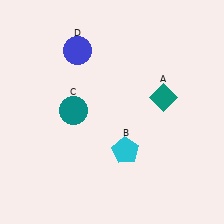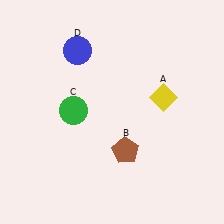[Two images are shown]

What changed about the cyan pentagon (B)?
In Image 1, B is cyan. In Image 2, it changed to brown.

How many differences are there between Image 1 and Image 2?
There are 3 differences between the two images.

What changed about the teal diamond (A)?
In Image 1, A is teal. In Image 2, it changed to yellow.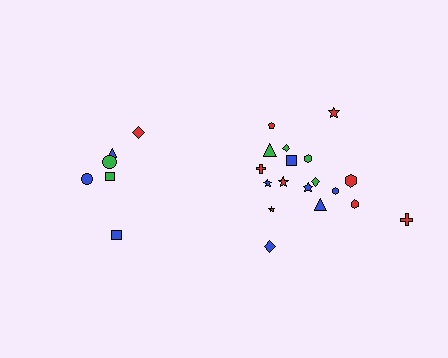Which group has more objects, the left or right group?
The right group.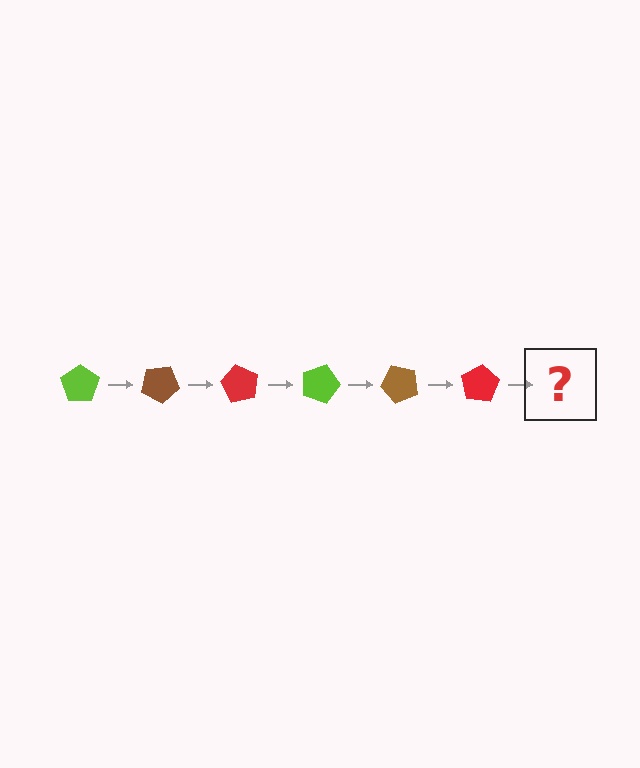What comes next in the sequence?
The next element should be a lime pentagon, rotated 180 degrees from the start.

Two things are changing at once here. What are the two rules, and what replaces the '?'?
The two rules are that it rotates 30 degrees each step and the color cycles through lime, brown, and red. The '?' should be a lime pentagon, rotated 180 degrees from the start.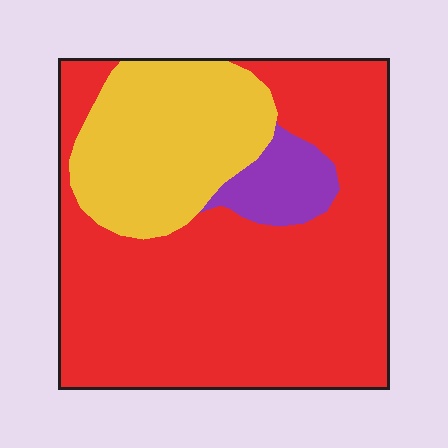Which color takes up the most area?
Red, at roughly 70%.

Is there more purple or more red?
Red.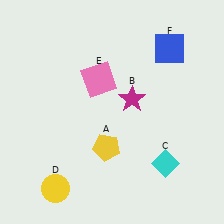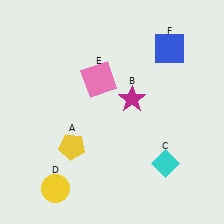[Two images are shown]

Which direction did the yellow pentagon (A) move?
The yellow pentagon (A) moved left.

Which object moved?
The yellow pentagon (A) moved left.